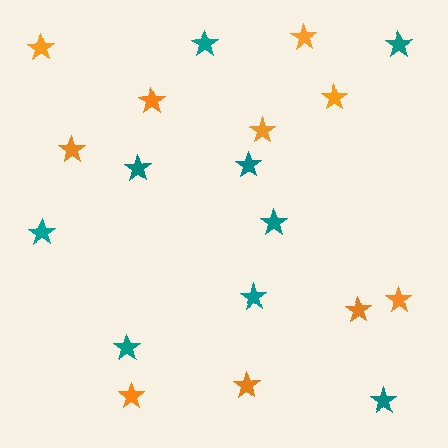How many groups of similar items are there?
There are 2 groups: one group of teal stars (9) and one group of orange stars (10).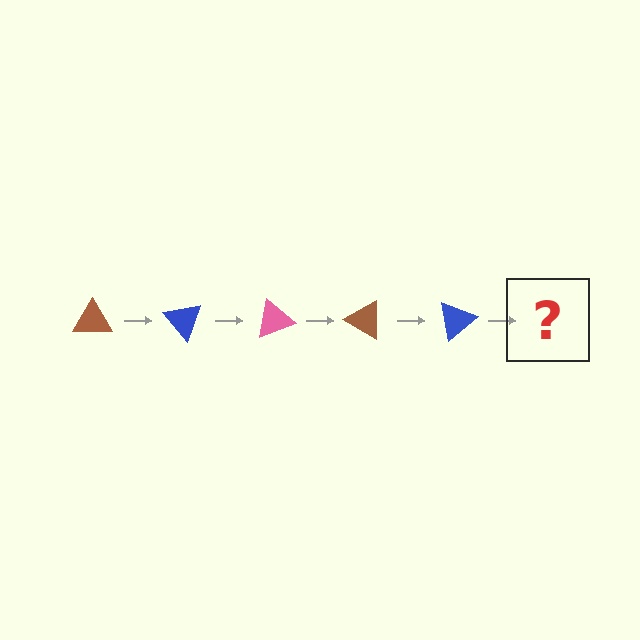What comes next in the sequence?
The next element should be a pink triangle, rotated 250 degrees from the start.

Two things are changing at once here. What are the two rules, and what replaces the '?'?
The two rules are that it rotates 50 degrees each step and the color cycles through brown, blue, and pink. The '?' should be a pink triangle, rotated 250 degrees from the start.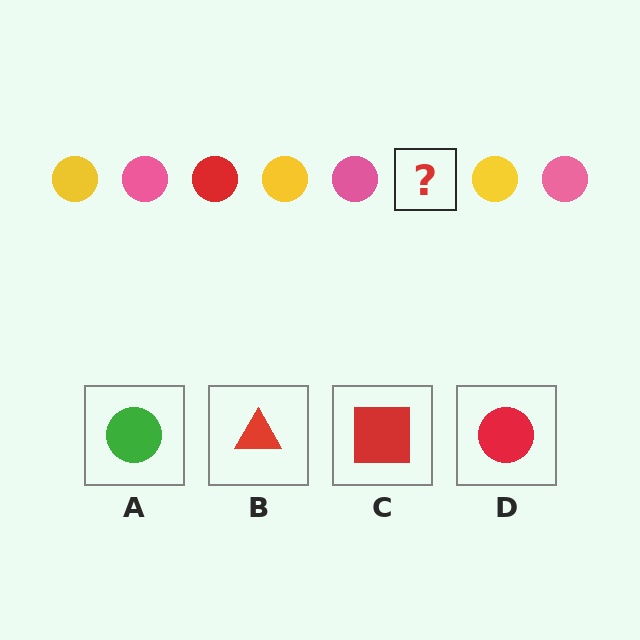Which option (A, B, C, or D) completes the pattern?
D.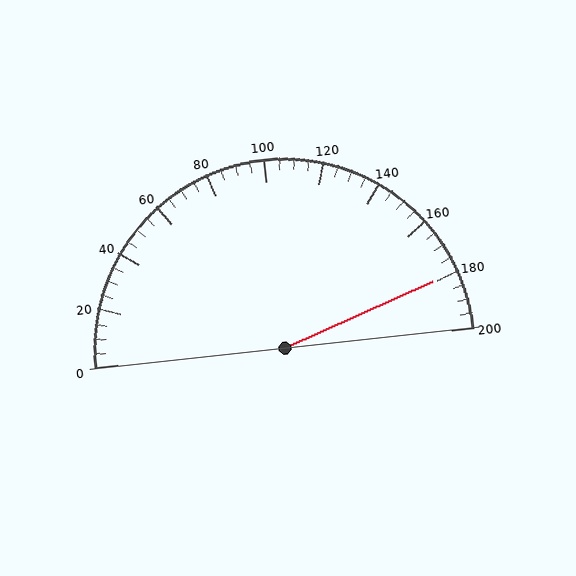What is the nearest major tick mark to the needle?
The nearest major tick mark is 180.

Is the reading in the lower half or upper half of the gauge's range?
The reading is in the upper half of the range (0 to 200).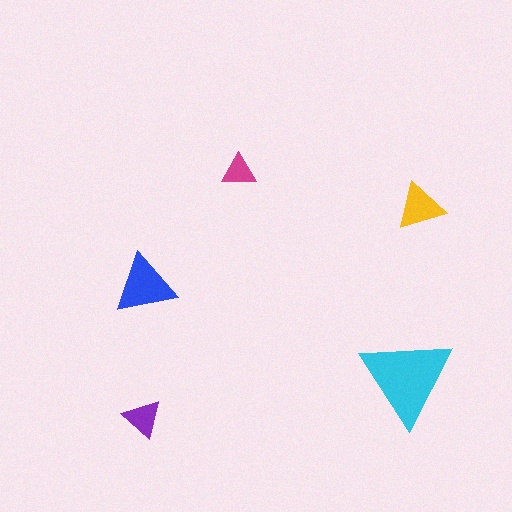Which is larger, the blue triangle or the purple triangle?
The blue one.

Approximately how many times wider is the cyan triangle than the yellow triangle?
About 2 times wider.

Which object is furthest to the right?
The yellow triangle is rightmost.